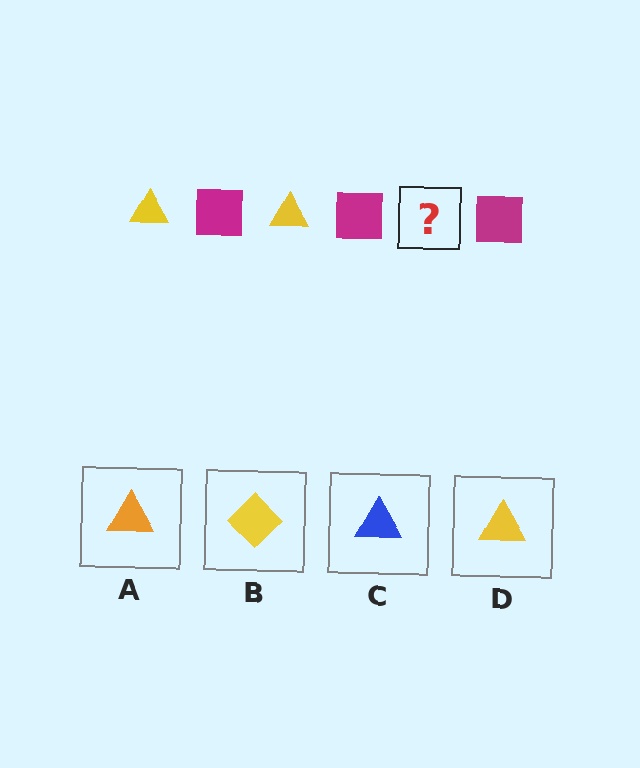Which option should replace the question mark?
Option D.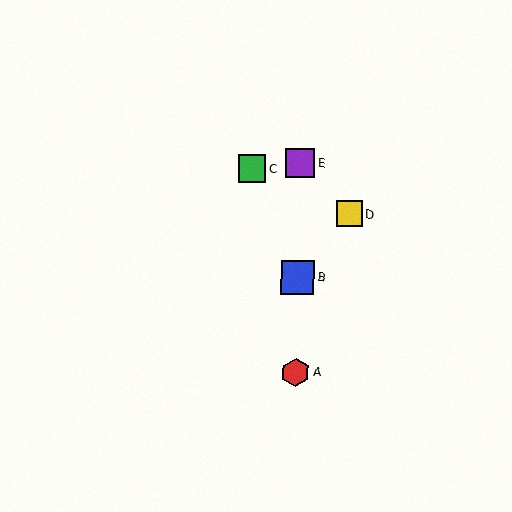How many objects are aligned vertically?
3 objects (A, B, E) are aligned vertically.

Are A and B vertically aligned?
Yes, both are at x≈296.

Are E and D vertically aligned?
No, E is at x≈300 and D is at x≈349.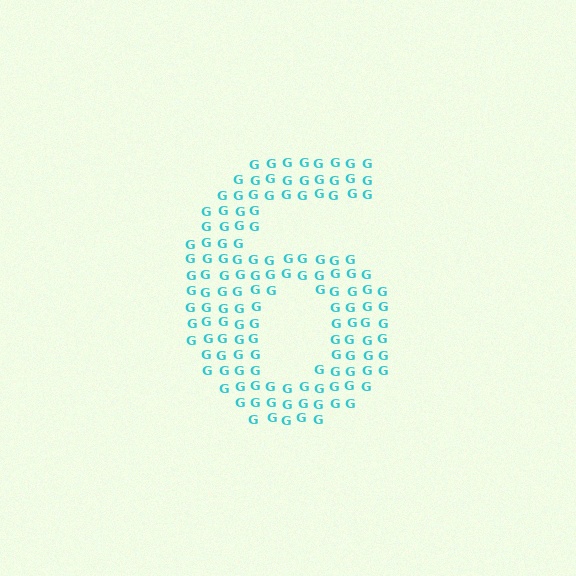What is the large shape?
The large shape is the digit 6.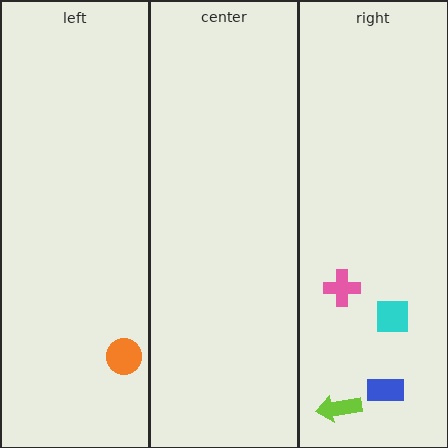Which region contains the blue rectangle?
The right region.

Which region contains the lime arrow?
The right region.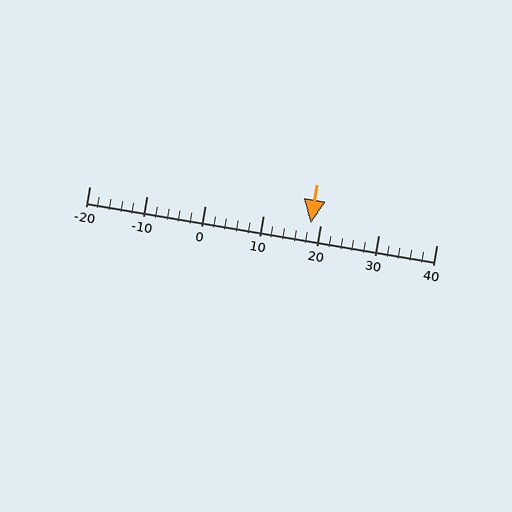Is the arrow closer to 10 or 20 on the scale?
The arrow is closer to 20.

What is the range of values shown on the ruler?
The ruler shows values from -20 to 40.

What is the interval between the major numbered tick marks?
The major tick marks are spaced 10 units apart.